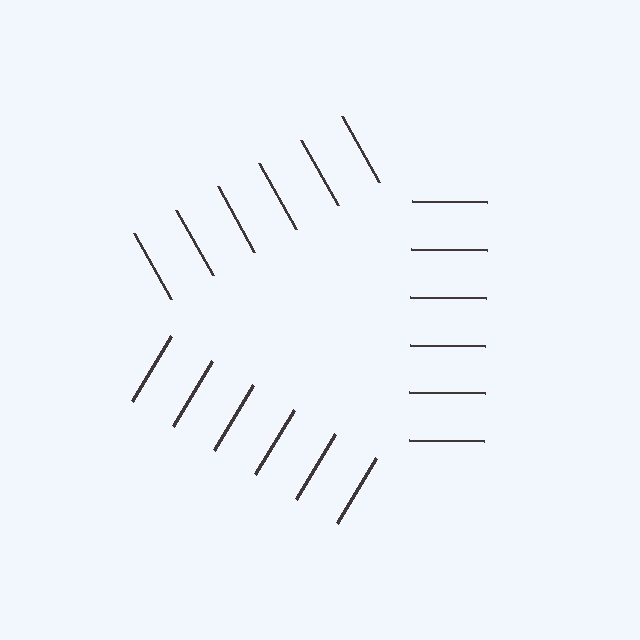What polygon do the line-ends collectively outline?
An illusory triangle — the line segments terminate on its edges but no continuous stroke is drawn.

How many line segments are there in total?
18 — 6 along each of the 3 edges.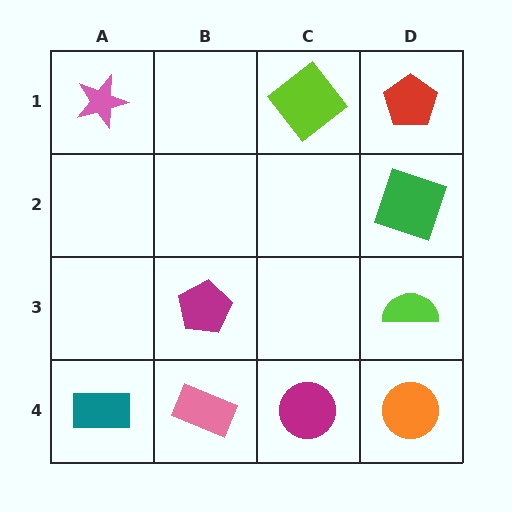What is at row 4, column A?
A teal rectangle.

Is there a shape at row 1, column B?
No, that cell is empty.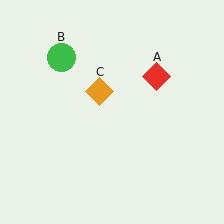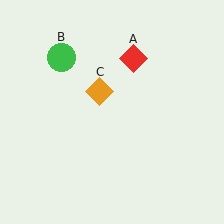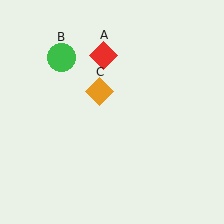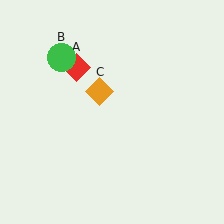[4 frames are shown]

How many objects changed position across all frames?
1 object changed position: red diamond (object A).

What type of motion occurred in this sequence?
The red diamond (object A) rotated counterclockwise around the center of the scene.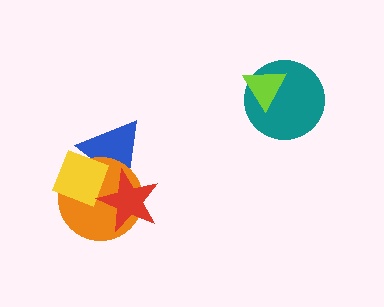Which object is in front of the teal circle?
The lime triangle is in front of the teal circle.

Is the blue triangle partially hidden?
Yes, it is partially covered by another shape.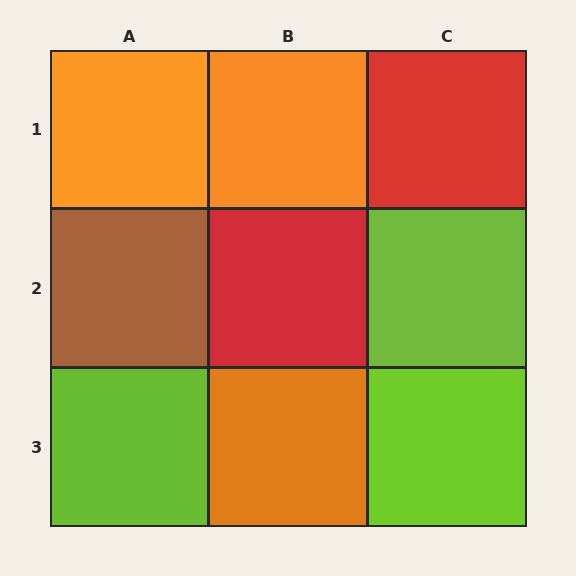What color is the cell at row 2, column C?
Lime.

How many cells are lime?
3 cells are lime.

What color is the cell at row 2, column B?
Red.